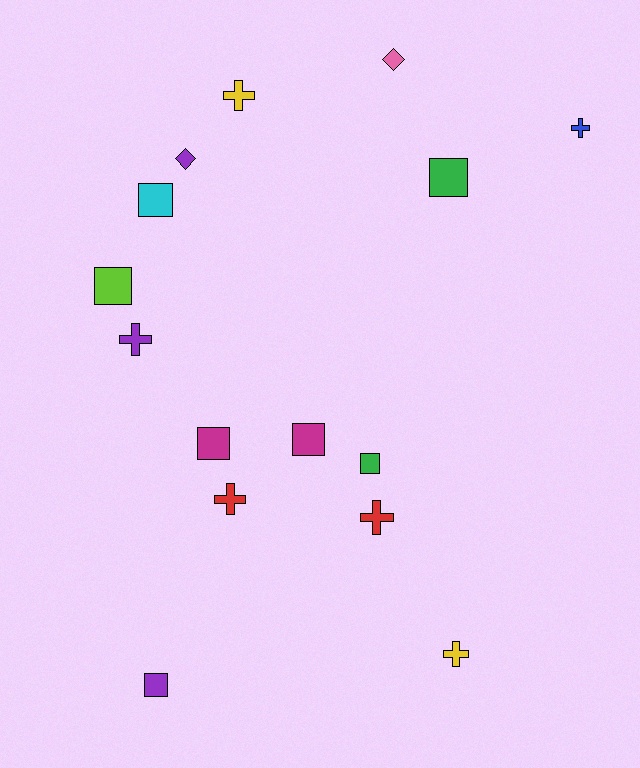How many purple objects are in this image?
There are 3 purple objects.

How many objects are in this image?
There are 15 objects.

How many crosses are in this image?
There are 6 crosses.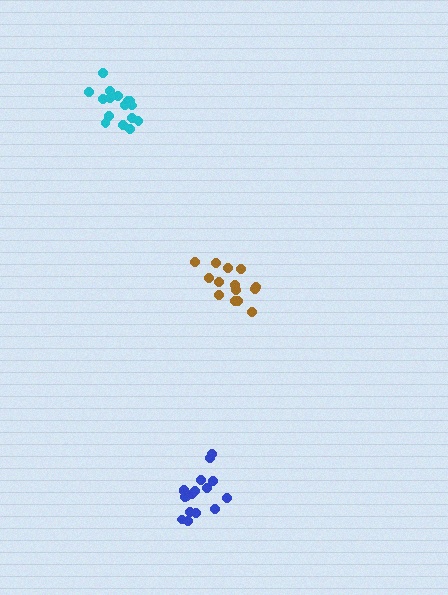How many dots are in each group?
Group 1: 17 dots, Group 2: 14 dots, Group 3: 16 dots (47 total).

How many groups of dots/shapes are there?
There are 3 groups.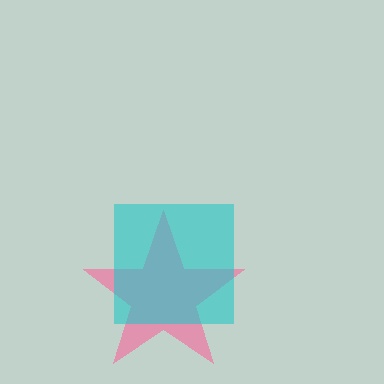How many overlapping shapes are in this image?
There are 2 overlapping shapes in the image.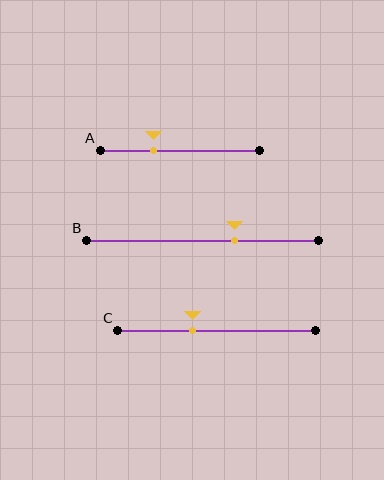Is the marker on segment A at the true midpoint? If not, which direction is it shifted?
No, the marker on segment A is shifted to the left by about 17% of the segment length.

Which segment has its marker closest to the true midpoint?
Segment C has its marker closest to the true midpoint.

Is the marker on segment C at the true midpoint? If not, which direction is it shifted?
No, the marker on segment C is shifted to the left by about 12% of the segment length.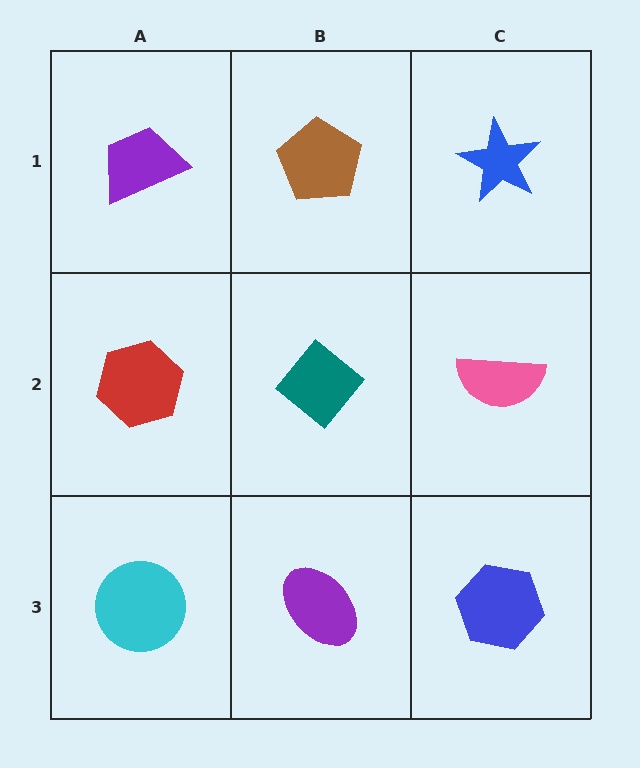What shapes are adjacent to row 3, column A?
A red hexagon (row 2, column A), a purple ellipse (row 3, column B).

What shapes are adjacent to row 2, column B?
A brown pentagon (row 1, column B), a purple ellipse (row 3, column B), a red hexagon (row 2, column A), a pink semicircle (row 2, column C).